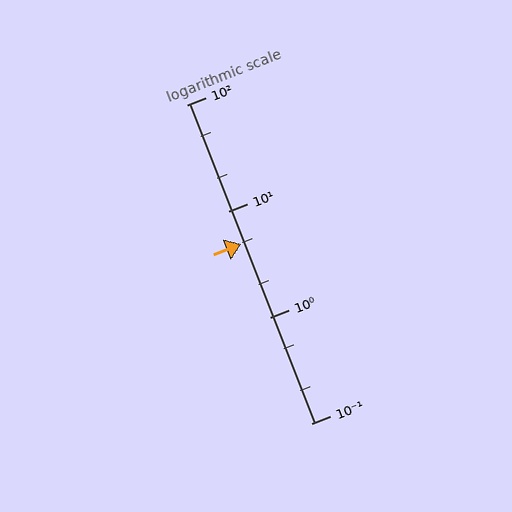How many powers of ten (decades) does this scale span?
The scale spans 3 decades, from 0.1 to 100.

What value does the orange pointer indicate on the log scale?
The pointer indicates approximately 4.9.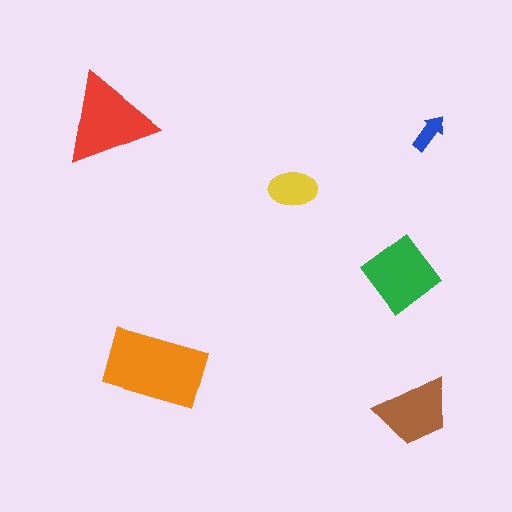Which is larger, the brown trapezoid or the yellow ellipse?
The brown trapezoid.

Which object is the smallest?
The blue arrow.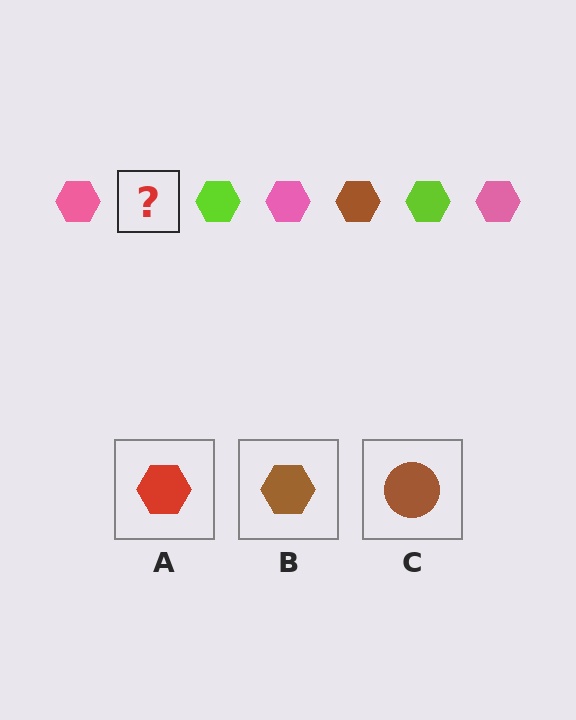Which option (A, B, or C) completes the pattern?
B.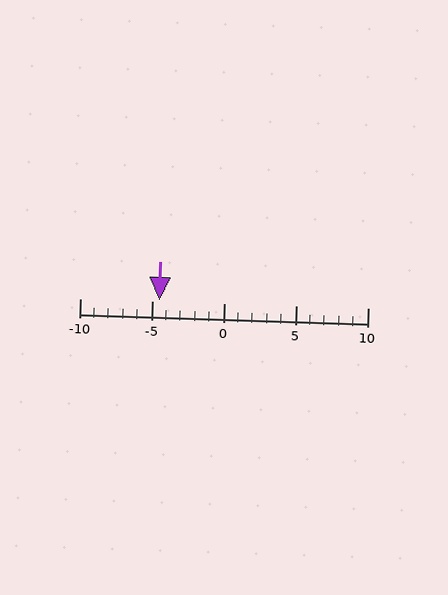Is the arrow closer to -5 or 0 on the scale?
The arrow is closer to -5.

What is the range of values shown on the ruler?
The ruler shows values from -10 to 10.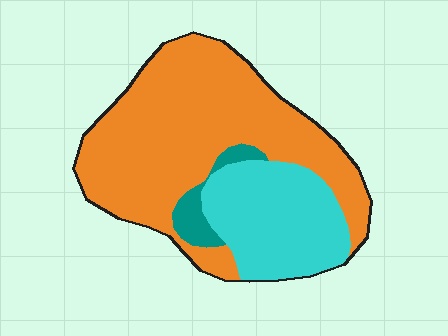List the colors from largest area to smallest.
From largest to smallest: orange, cyan, teal.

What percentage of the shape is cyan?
Cyan covers 29% of the shape.